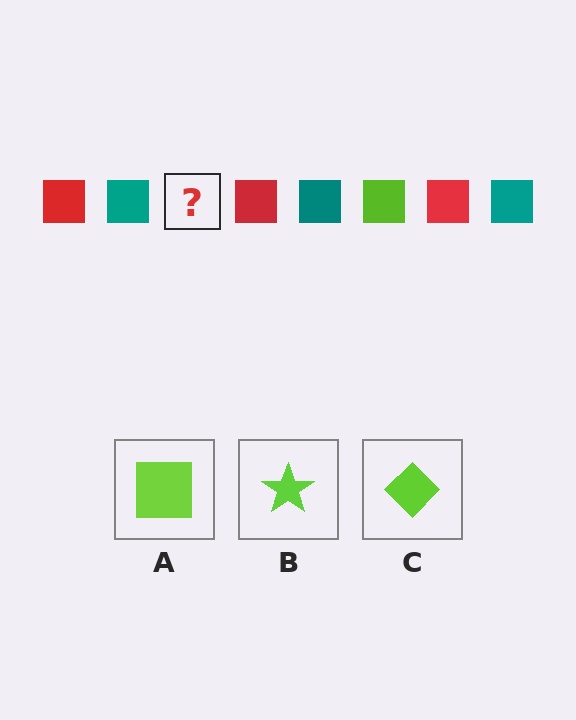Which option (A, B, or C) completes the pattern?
A.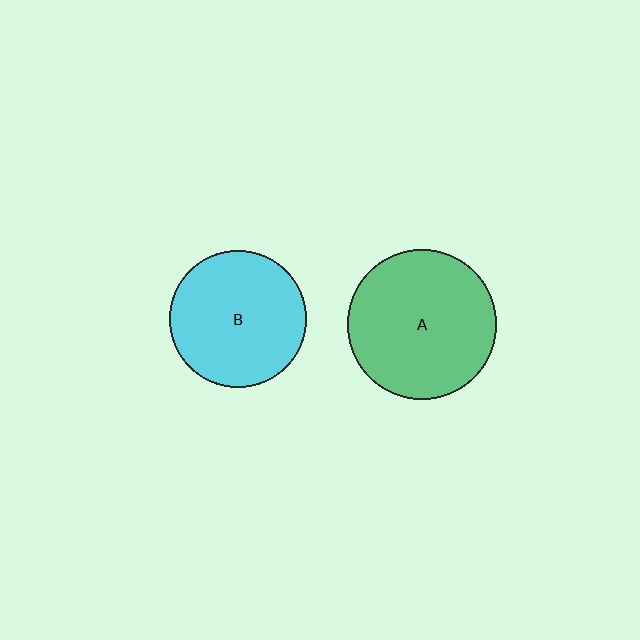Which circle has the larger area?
Circle A (green).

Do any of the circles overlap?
No, none of the circles overlap.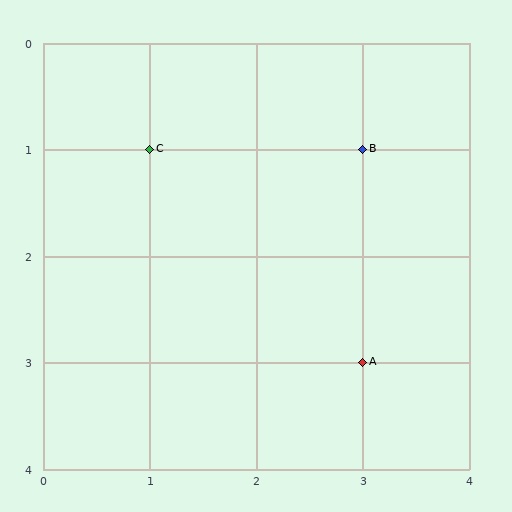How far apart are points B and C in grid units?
Points B and C are 2 columns apart.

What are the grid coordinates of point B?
Point B is at grid coordinates (3, 1).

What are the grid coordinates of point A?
Point A is at grid coordinates (3, 3).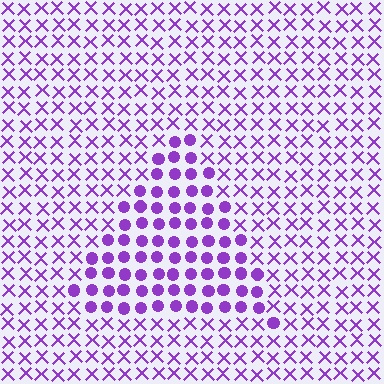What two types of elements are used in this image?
The image uses circles inside the triangle region and X marks outside it.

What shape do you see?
I see a triangle.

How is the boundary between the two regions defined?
The boundary is defined by a change in element shape: circles inside vs. X marks outside. All elements share the same color and spacing.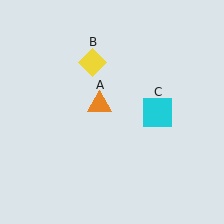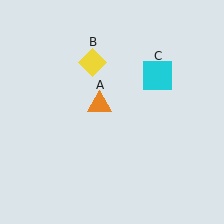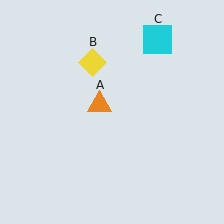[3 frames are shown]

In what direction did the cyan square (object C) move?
The cyan square (object C) moved up.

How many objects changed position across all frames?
1 object changed position: cyan square (object C).